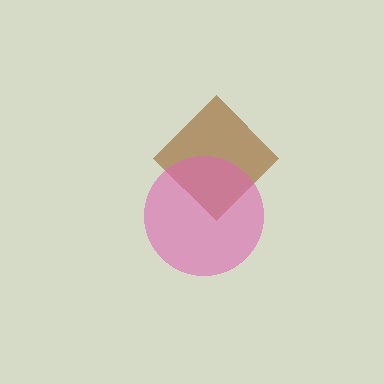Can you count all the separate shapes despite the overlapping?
Yes, there are 2 separate shapes.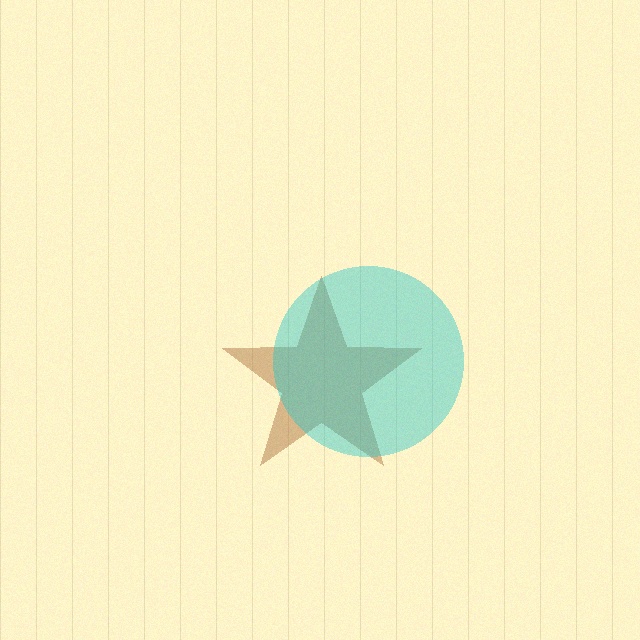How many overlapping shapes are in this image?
There are 2 overlapping shapes in the image.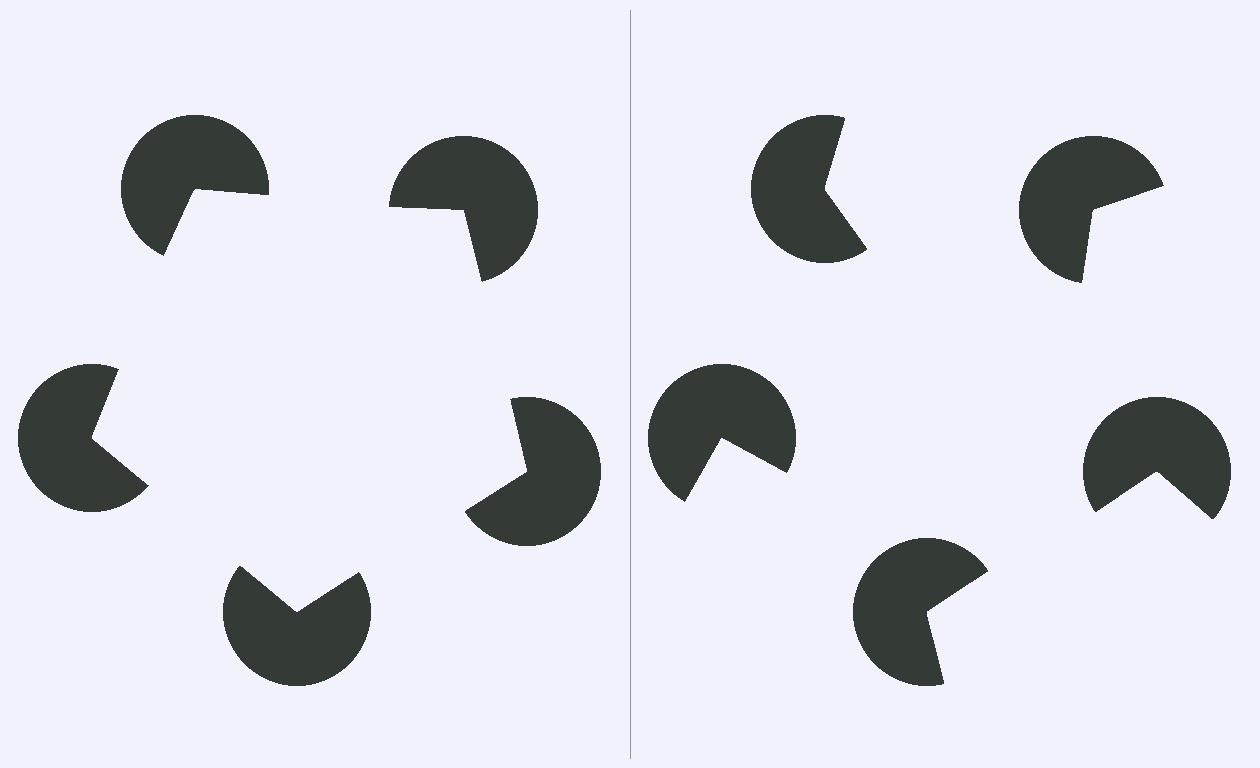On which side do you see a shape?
An illusory pentagon appears on the left side. On the right side the wedge cuts are rotated, so no coherent shape forms.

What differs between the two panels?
The pac-man discs are positioned identically on both sides; only the wedge orientations differ. On the left they align to a pentagon; on the right they are misaligned.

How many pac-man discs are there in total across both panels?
10 — 5 on each side.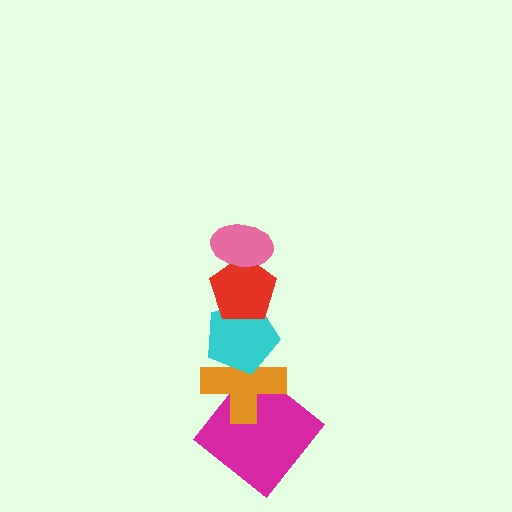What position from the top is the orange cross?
The orange cross is 4th from the top.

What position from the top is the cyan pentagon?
The cyan pentagon is 3rd from the top.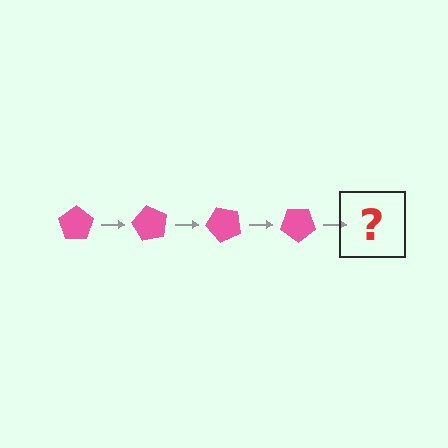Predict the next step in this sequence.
The next step is a pink pentagon rotated 240 degrees.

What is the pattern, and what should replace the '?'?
The pattern is that the pentagon rotates 60 degrees each step. The '?' should be a pink pentagon rotated 240 degrees.